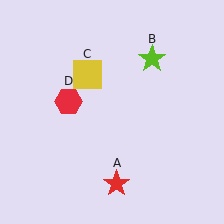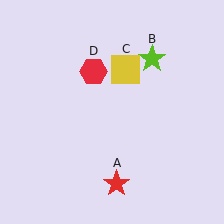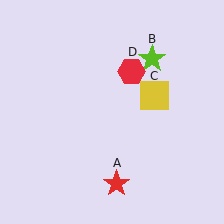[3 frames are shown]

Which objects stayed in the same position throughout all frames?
Red star (object A) and lime star (object B) remained stationary.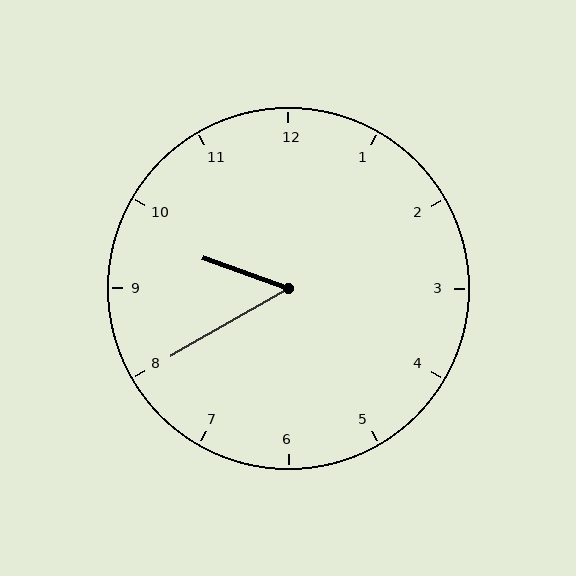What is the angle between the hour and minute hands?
Approximately 50 degrees.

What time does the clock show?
9:40.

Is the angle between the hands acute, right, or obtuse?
It is acute.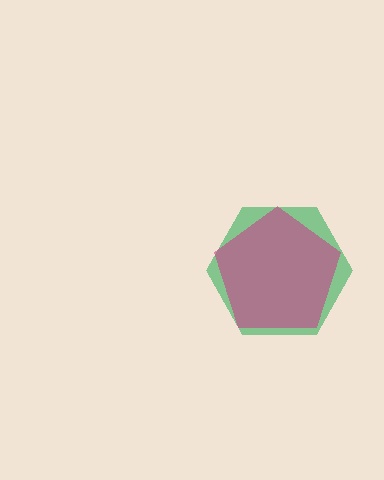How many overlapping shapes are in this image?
There are 2 overlapping shapes in the image.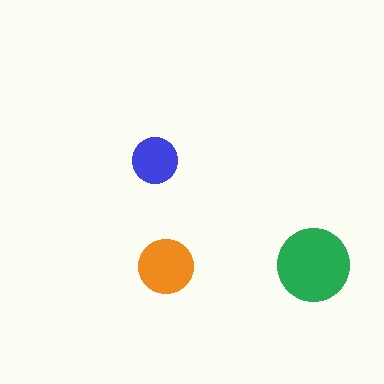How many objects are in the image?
There are 3 objects in the image.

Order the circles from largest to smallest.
the green one, the orange one, the blue one.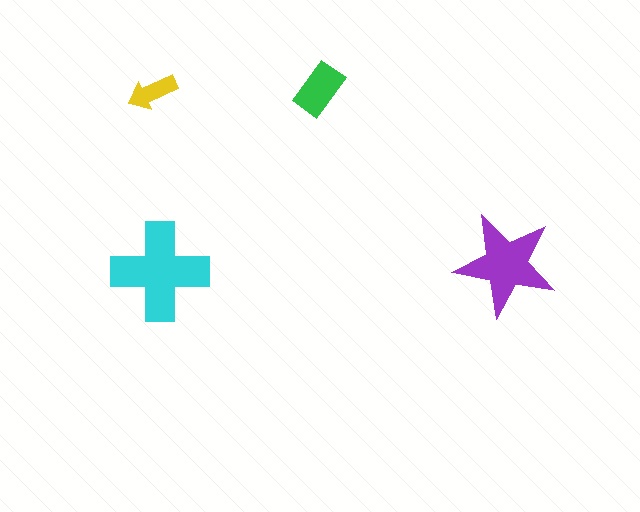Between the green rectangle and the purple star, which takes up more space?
The purple star.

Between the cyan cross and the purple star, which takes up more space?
The cyan cross.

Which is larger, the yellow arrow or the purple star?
The purple star.